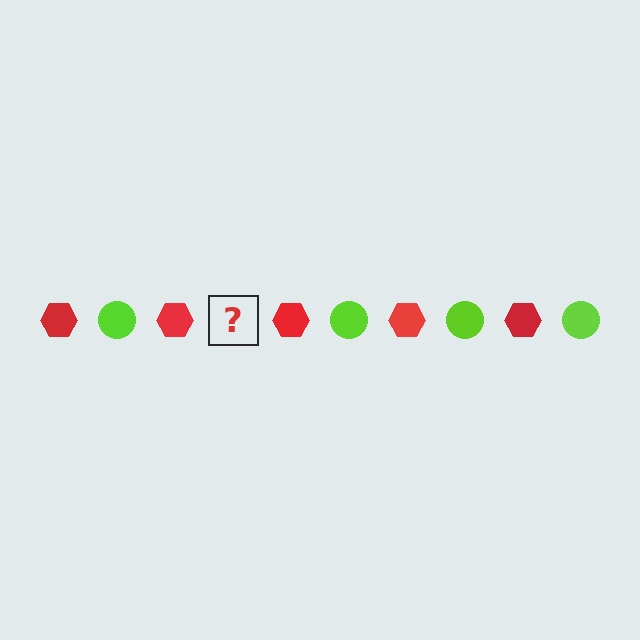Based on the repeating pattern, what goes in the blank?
The blank should be a lime circle.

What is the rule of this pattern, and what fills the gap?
The rule is that the pattern alternates between red hexagon and lime circle. The gap should be filled with a lime circle.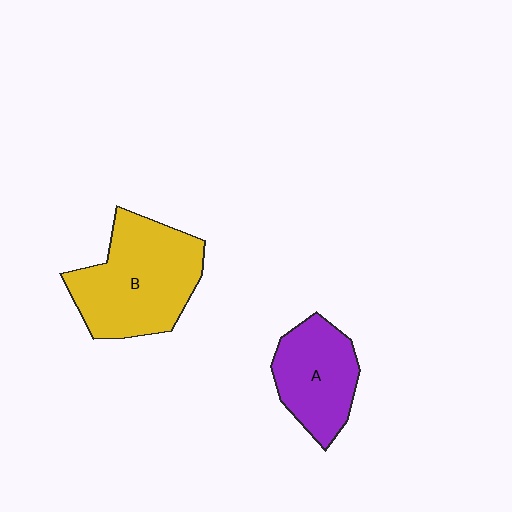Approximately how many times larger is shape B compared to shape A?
Approximately 1.5 times.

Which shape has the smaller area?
Shape A (purple).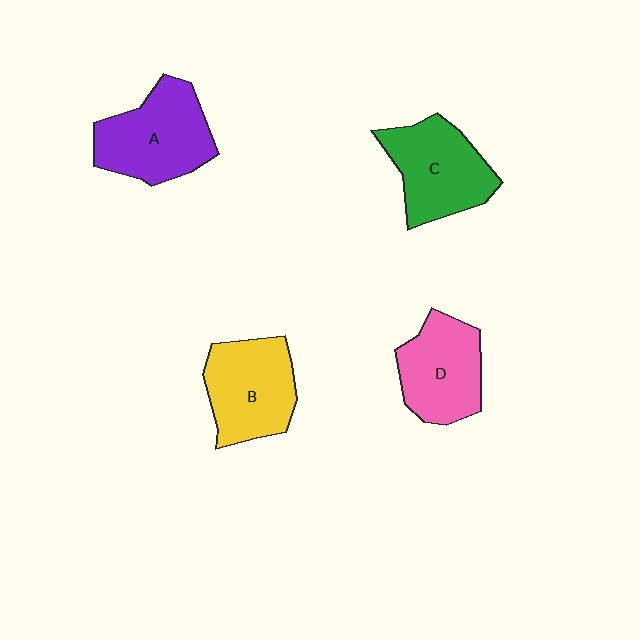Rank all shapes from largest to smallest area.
From largest to smallest: A (purple), C (green), B (yellow), D (pink).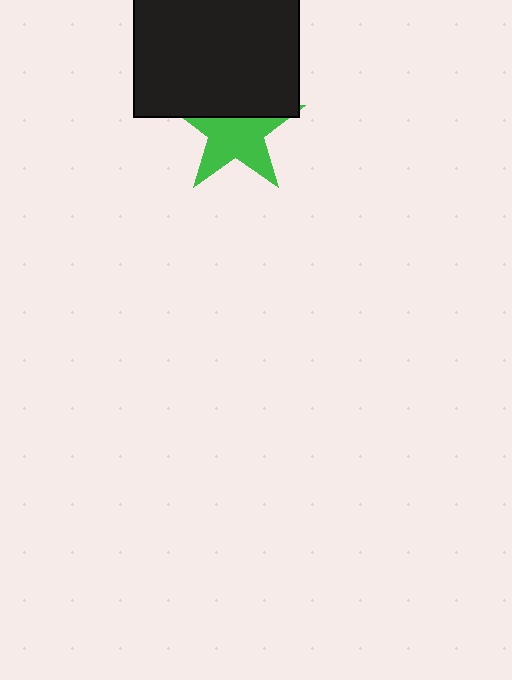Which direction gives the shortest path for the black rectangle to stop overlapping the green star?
Moving up gives the shortest separation.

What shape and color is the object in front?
The object in front is a black rectangle.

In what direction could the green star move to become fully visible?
The green star could move down. That would shift it out from behind the black rectangle entirely.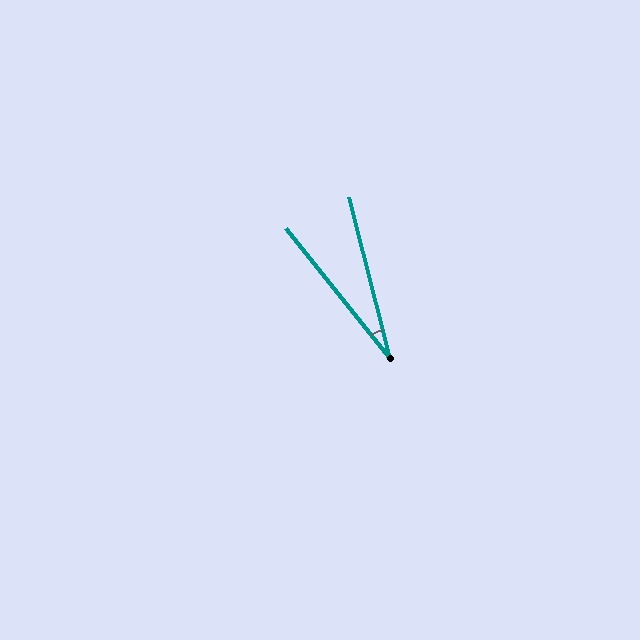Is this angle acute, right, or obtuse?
It is acute.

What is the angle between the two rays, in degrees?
Approximately 24 degrees.